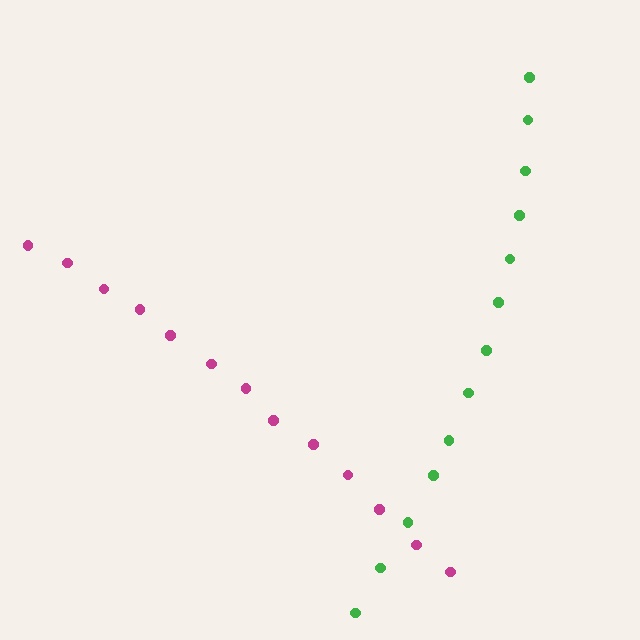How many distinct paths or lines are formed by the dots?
There are 2 distinct paths.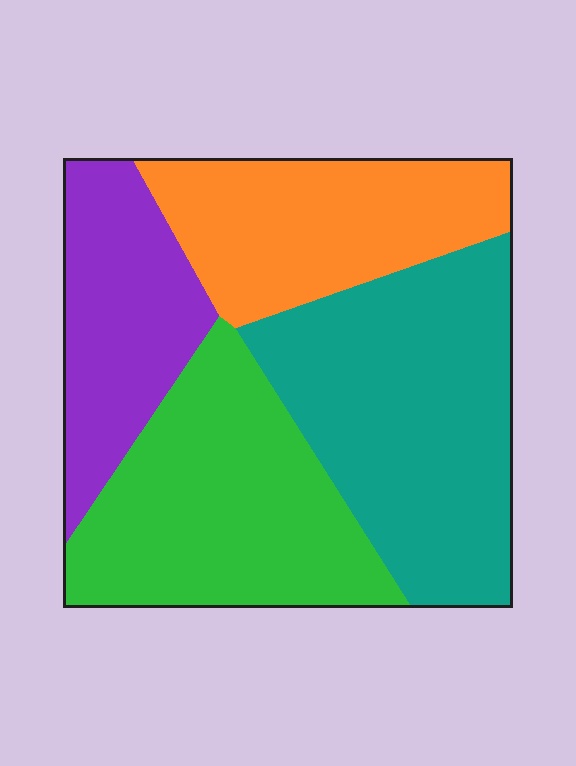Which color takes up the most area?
Teal, at roughly 35%.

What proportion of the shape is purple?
Purple takes up about one sixth (1/6) of the shape.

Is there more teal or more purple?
Teal.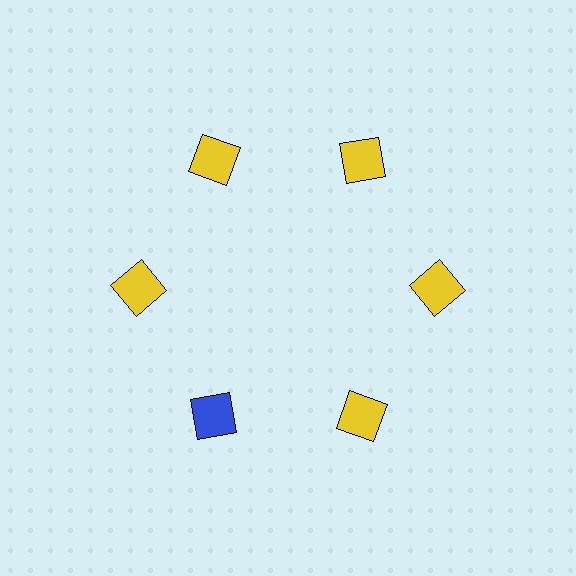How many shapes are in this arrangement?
There are 6 shapes arranged in a ring pattern.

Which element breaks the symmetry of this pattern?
The blue square at roughly the 7 o'clock position breaks the symmetry. All other shapes are yellow squares.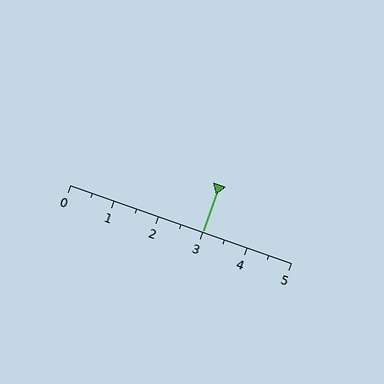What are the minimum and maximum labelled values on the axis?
The axis runs from 0 to 5.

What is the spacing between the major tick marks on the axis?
The major ticks are spaced 1 apart.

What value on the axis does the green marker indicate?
The marker indicates approximately 3.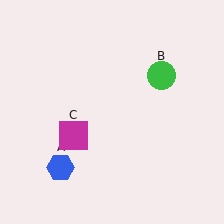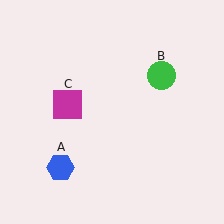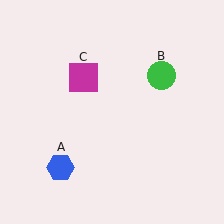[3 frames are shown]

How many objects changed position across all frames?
1 object changed position: magenta square (object C).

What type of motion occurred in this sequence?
The magenta square (object C) rotated clockwise around the center of the scene.